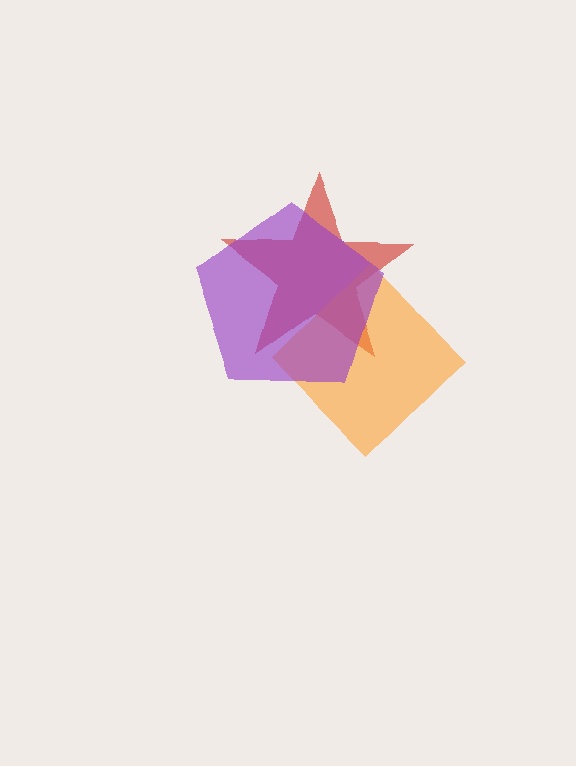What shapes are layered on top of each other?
The layered shapes are: a red star, an orange diamond, a purple pentagon.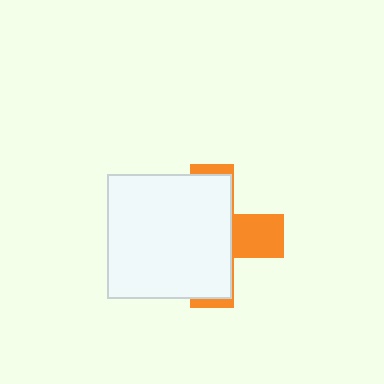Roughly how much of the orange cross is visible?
A small part of it is visible (roughly 30%).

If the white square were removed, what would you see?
You would see the complete orange cross.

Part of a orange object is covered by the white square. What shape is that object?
It is a cross.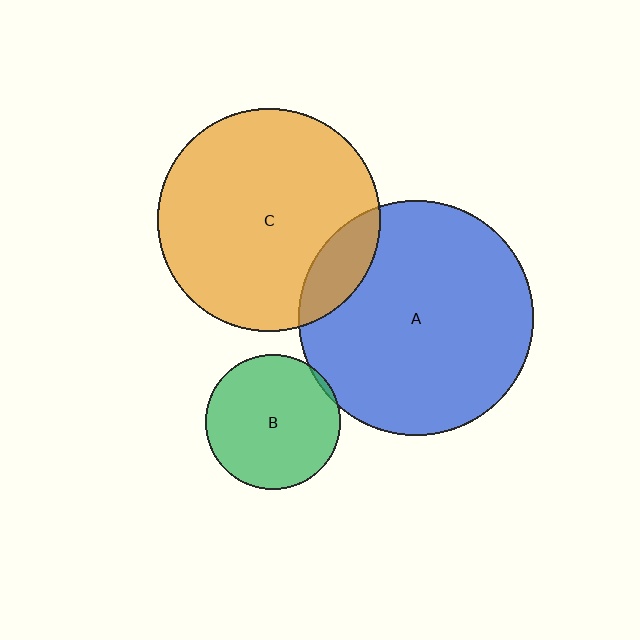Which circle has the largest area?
Circle A (blue).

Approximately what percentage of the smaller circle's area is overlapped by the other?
Approximately 15%.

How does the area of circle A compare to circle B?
Approximately 3.1 times.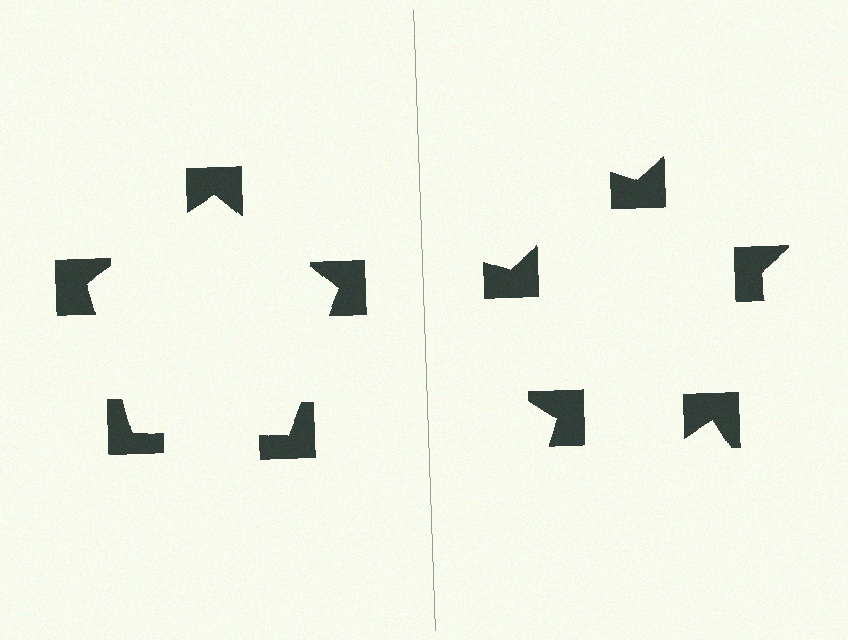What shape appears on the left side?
An illusory pentagon.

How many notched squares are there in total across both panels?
10 — 5 on each side.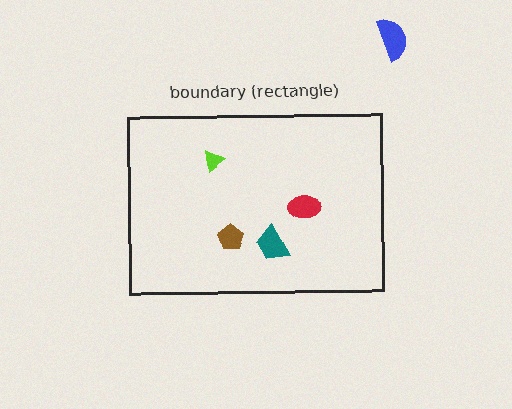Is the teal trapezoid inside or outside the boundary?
Inside.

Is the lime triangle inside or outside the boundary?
Inside.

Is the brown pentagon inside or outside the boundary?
Inside.